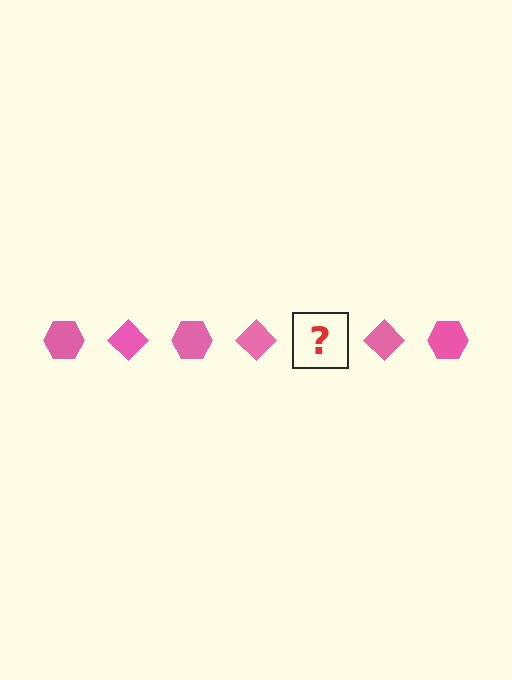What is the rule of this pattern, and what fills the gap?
The rule is that the pattern cycles through hexagon, diamond shapes in pink. The gap should be filled with a pink hexagon.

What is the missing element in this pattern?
The missing element is a pink hexagon.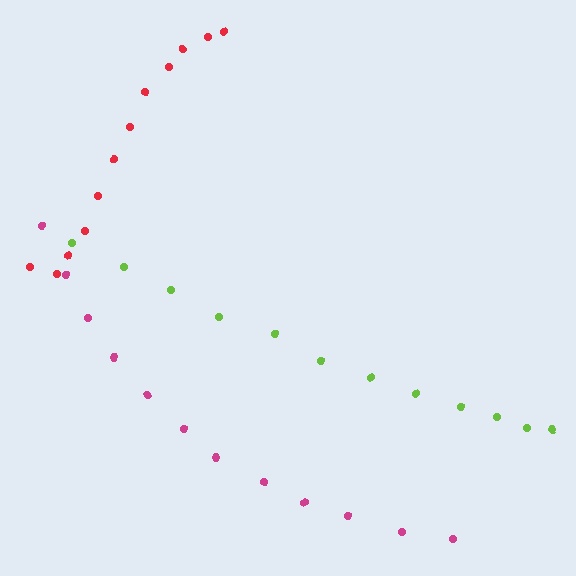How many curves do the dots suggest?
There are 3 distinct paths.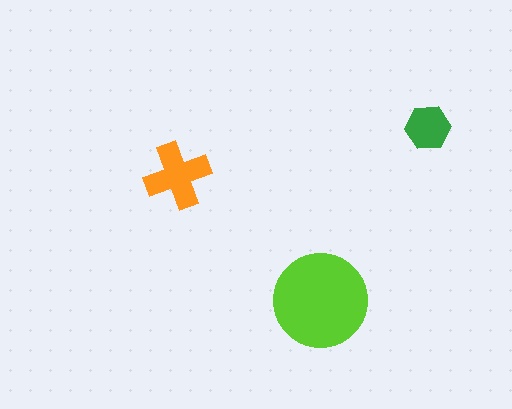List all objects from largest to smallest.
The lime circle, the orange cross, the green hexagon.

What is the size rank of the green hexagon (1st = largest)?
3rd.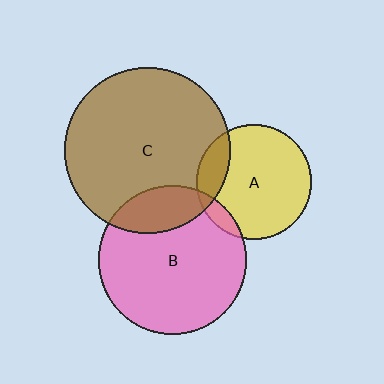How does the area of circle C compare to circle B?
Approximately 1.2 times.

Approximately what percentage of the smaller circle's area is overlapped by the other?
Approximately 20%.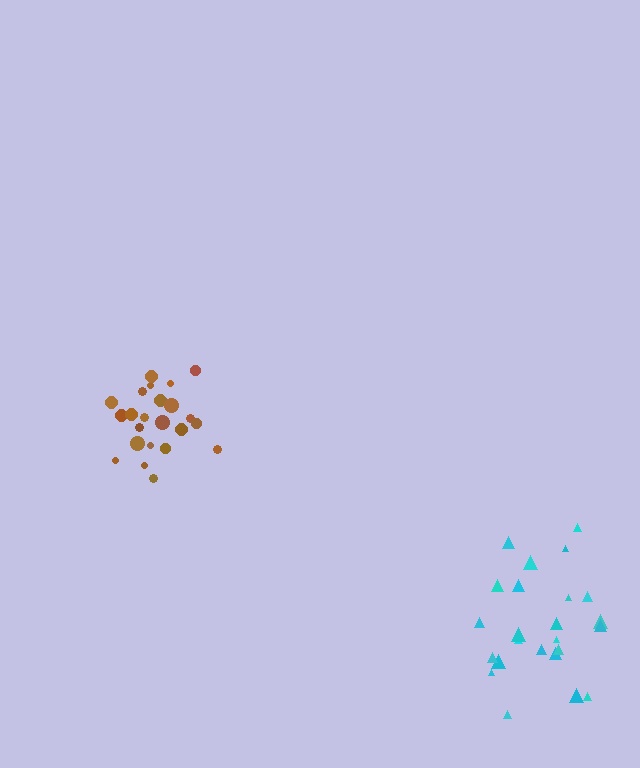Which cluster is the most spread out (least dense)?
Cyan.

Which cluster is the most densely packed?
Brown.